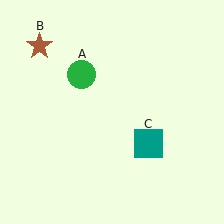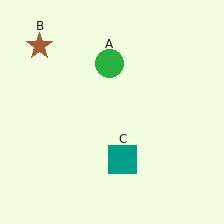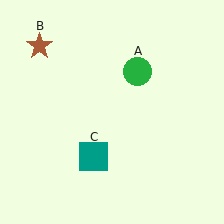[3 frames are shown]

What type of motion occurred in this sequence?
The green circle (object A), teal square (object C) rotated clockwise around the center of the scene.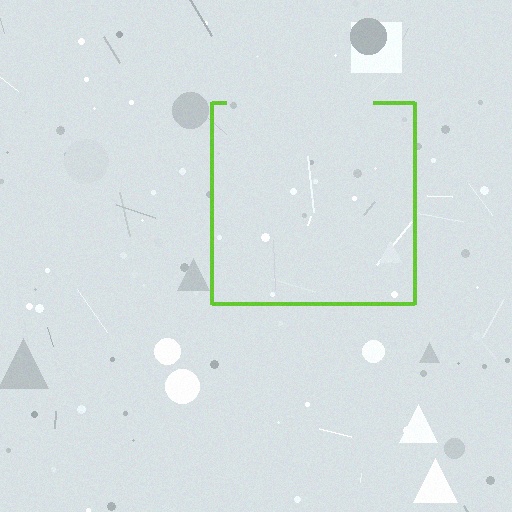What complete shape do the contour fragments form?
The contour fragments form a square.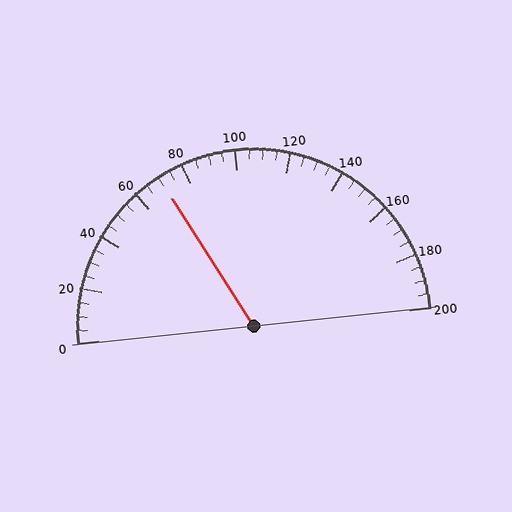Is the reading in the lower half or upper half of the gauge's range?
The reading is in the lower half of the range (0 to 200).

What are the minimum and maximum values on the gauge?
The gauge ranges from 0 to 200.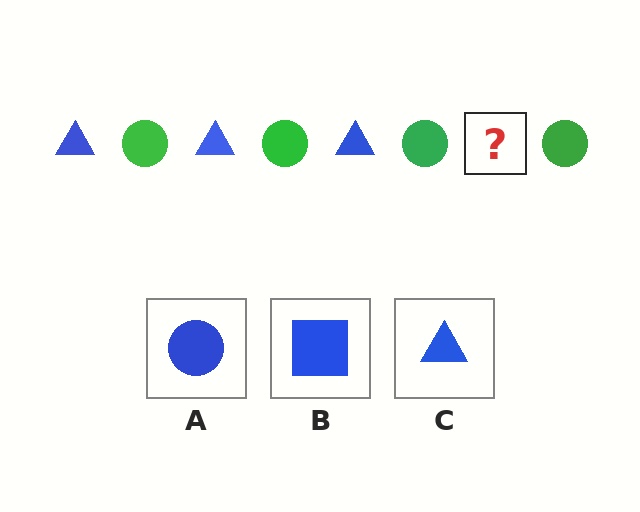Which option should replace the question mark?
Option C.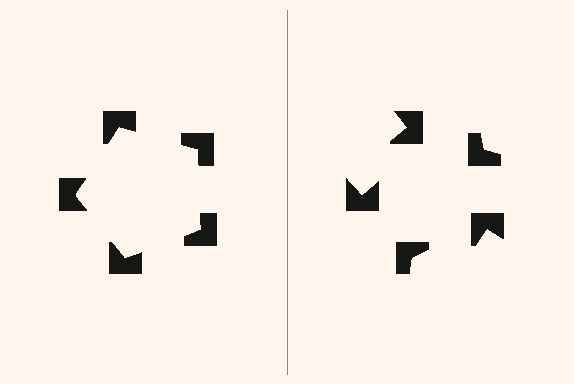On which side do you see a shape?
An illusory pentagon appears on the left side. On the right side the wedge cuts are rotated, so no coherent shape forms.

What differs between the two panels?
The notched squares are positioned identically on both sides; only the wedge orientations differ. On the left they align to a pentagon; on the right they are misaligned.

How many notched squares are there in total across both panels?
10 — 5 on each side.